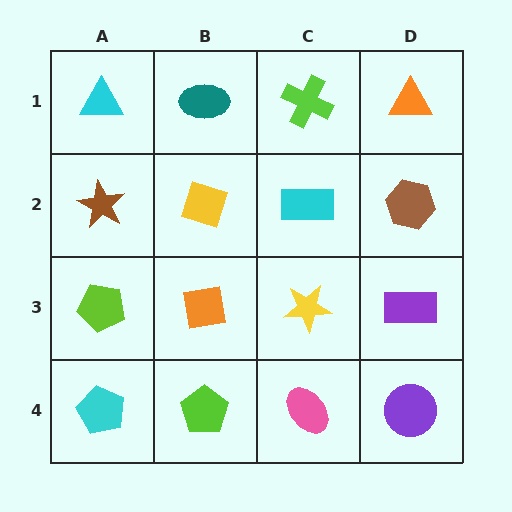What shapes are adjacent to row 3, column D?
A brown hexagon (row 2, column D), a purple circle (row 4, column D), a yellow star (row 3, column C).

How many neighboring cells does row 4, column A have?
2.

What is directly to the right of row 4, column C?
A purple circle.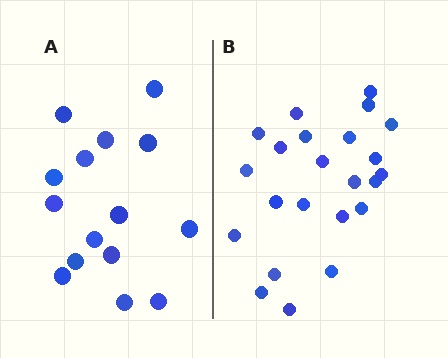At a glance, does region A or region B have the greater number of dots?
Region B (the right region) has more dots.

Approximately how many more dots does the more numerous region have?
Region B has roughly 8 or so more dots than region A.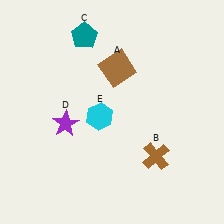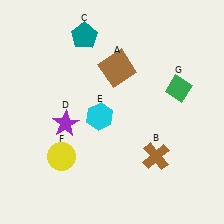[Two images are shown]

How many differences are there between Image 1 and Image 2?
There are 2 differences between the two images.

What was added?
A yellow circle (F), a green diamond (G) were added in Image 2.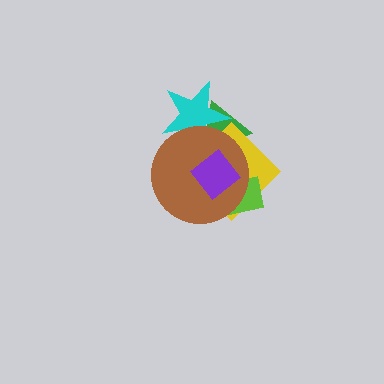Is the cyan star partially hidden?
Yes, it is partially covered by another shape.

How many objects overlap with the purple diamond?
4 objects overlap with the purple diamond.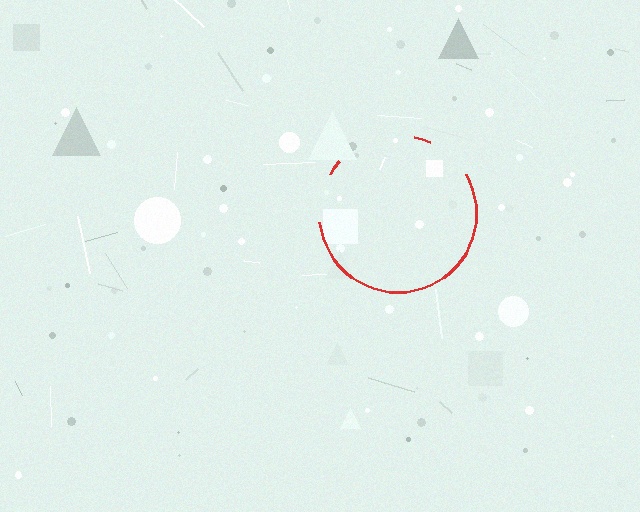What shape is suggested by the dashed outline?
The dashed outline suggests a circle.